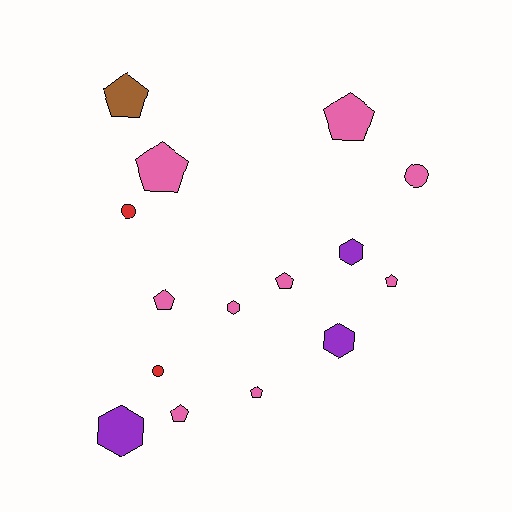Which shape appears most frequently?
Pentagon, with 8 objects.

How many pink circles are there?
There is 1 pink circle.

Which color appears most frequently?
Pink, with 9 objects.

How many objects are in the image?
There are 15 objects.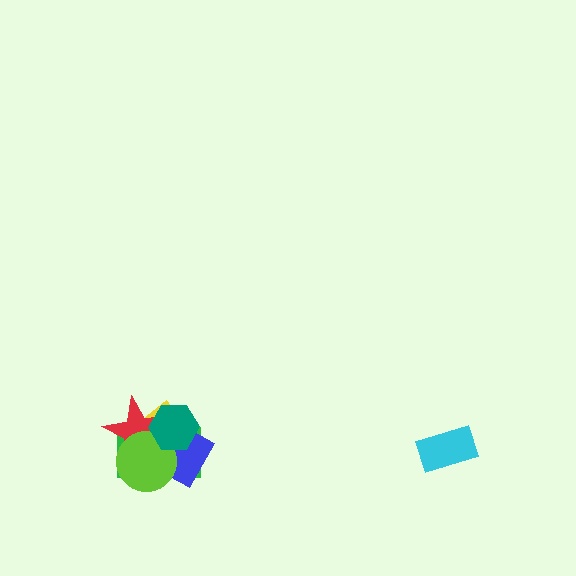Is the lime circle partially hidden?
Yes, it is partially covered by another shape.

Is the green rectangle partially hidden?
Yes, it is partially covered by another shape.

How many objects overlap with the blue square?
5 objects overlap with the blue square.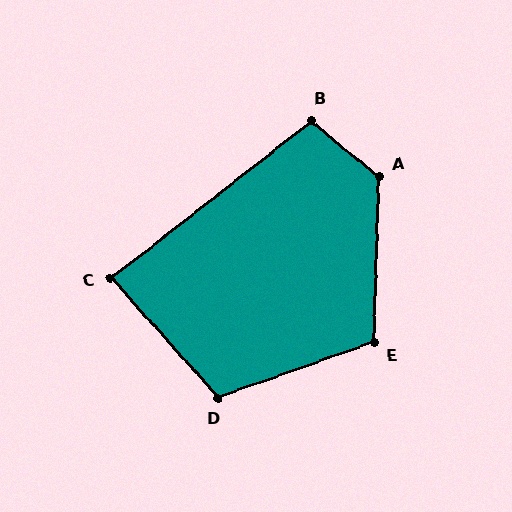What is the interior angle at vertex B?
Approximately 102 degrees (obtuse).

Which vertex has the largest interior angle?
A, at approximately 128 degrees.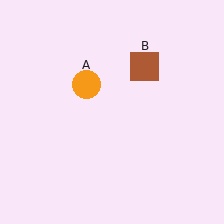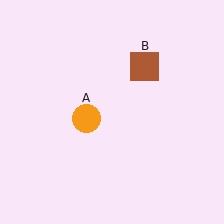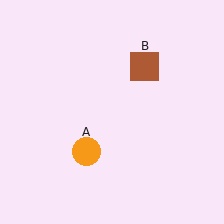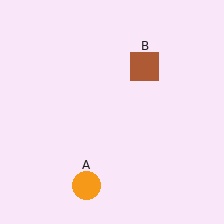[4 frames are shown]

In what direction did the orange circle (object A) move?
The orange circle (object A) moved down.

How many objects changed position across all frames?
1 object changed position: orange circle (object A).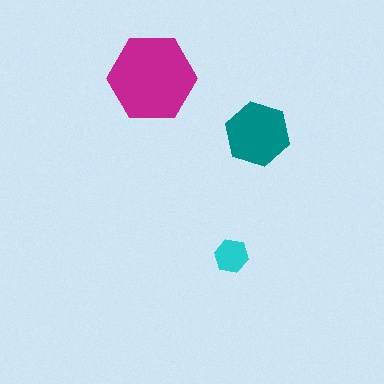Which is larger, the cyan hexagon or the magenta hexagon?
The magenta one.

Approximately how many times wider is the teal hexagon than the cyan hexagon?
About 2 times wider.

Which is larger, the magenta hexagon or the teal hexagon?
The magenta one.